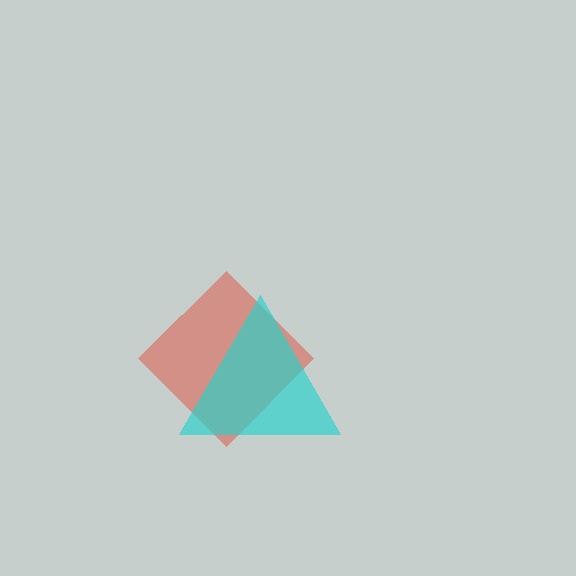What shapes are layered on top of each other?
The layered shapes are: a red diamond, a cyan triangle.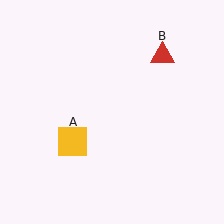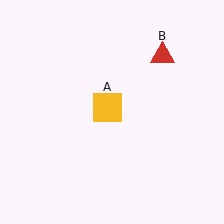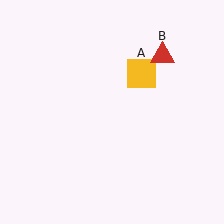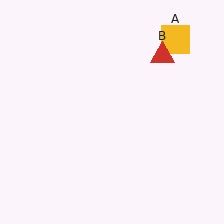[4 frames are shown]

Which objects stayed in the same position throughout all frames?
Red triangle (object B) remained stationary.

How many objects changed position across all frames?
1 object changed position: yellow square (object A).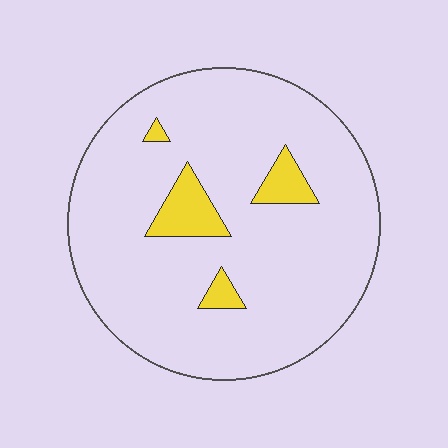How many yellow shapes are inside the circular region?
4.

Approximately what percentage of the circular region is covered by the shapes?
Approximately 10%.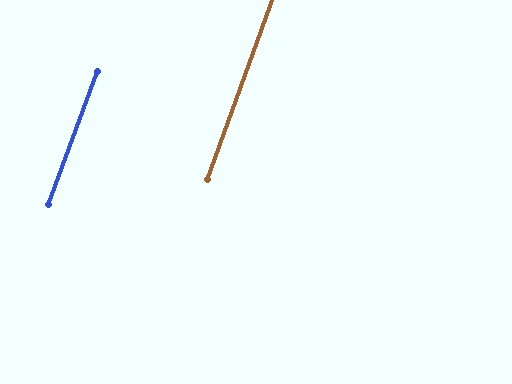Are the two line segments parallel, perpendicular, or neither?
Parallel — their directions differ by only 0.3°.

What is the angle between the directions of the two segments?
Approximately 0 degrees.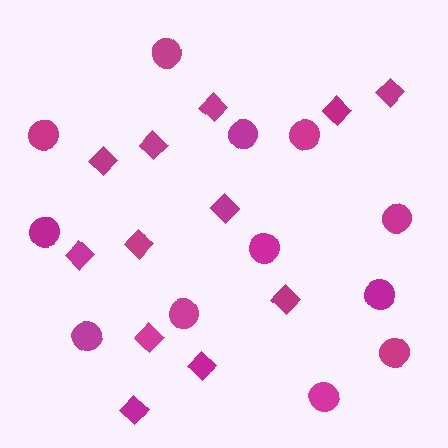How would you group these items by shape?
There are 2 groups: one group of diamonds (12) and one group of circles (12).